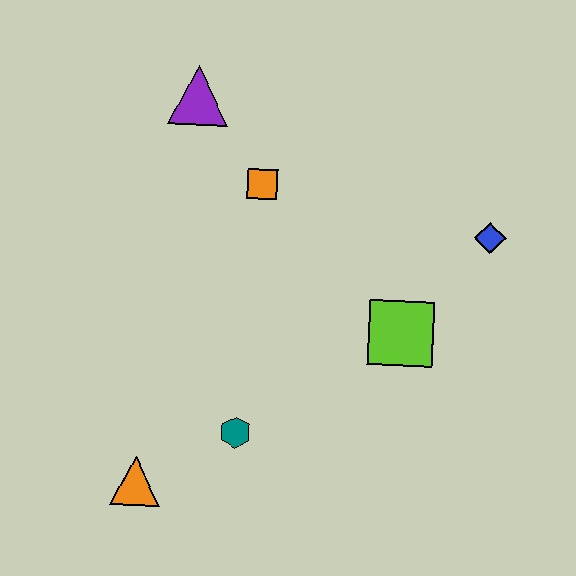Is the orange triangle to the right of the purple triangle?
No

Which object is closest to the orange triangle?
The teal hexagon is closest to the orange triangle.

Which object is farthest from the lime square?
The purple triangle is farthest from the lime square.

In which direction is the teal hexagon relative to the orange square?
The teal hexagon is below the orange square.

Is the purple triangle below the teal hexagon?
No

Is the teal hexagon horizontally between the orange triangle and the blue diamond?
Yes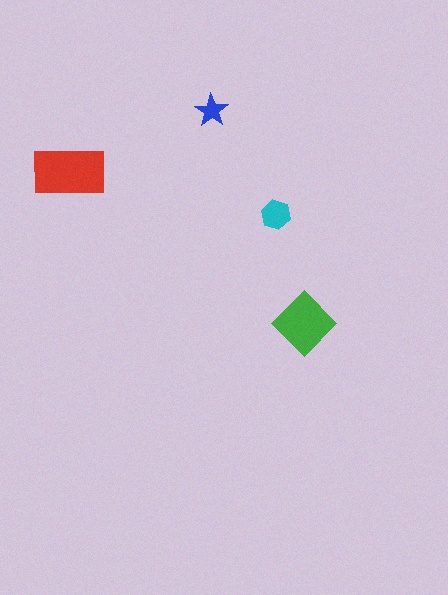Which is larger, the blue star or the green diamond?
The green diamond.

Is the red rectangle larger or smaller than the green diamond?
Larger.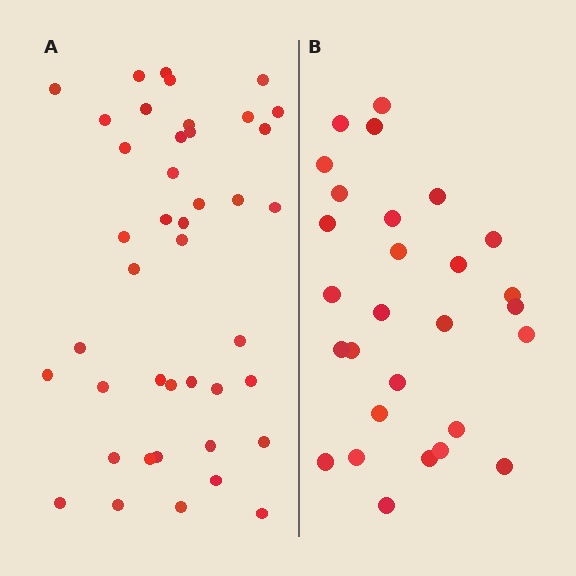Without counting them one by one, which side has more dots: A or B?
Region A (the left region) has more dots.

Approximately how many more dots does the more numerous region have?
Region A has approximately 15 more dots than region B.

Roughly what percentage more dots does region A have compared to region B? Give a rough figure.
About 50% more.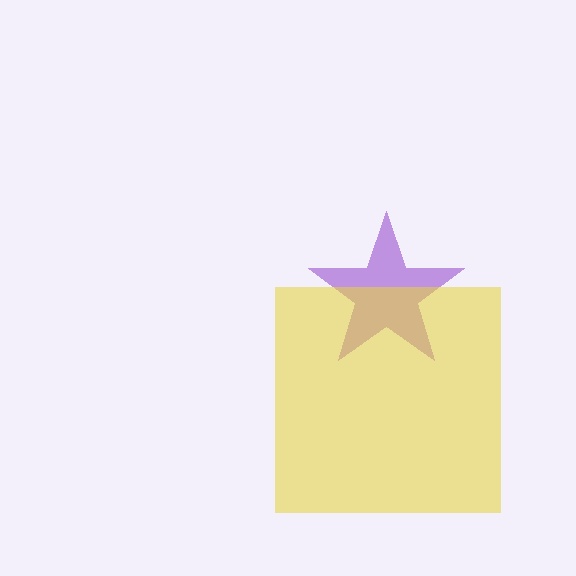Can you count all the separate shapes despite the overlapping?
Yes, there are 2 separate shapes.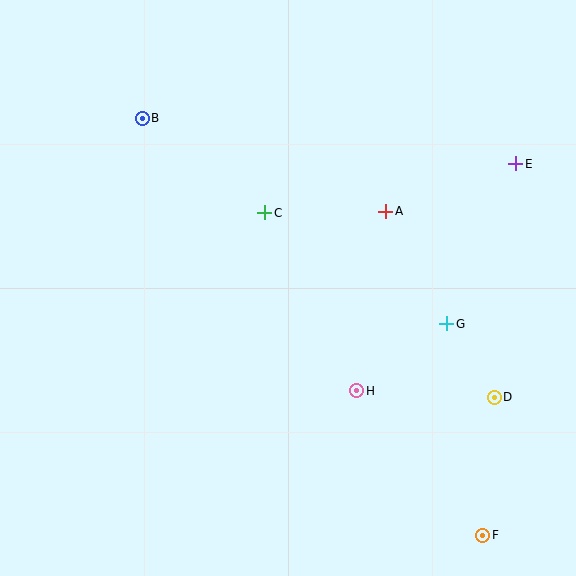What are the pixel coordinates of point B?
Point B is at (142, 119).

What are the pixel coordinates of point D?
Point D is at (494, 397).